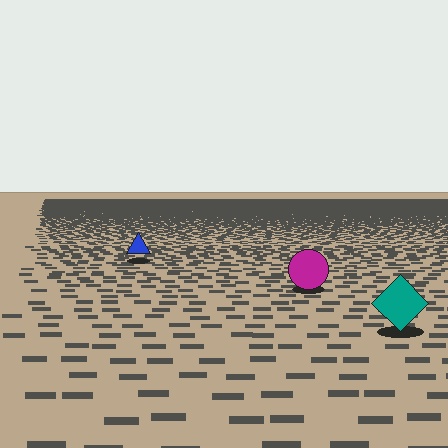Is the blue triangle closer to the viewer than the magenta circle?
No. The magenta circle is closer — you can tell from the texture gradient: the ground texture is coarser near it.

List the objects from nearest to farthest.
From nearest to farthest: the teal diamond, the magenta circle, the blue triangle.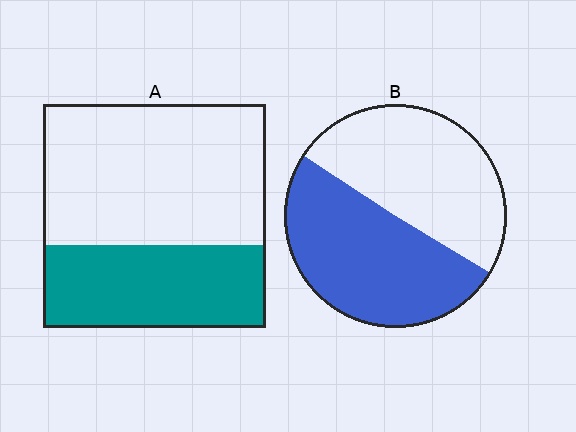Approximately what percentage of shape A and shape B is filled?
A is approximately 35% and B is approximately 50%.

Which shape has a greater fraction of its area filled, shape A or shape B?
Shape B.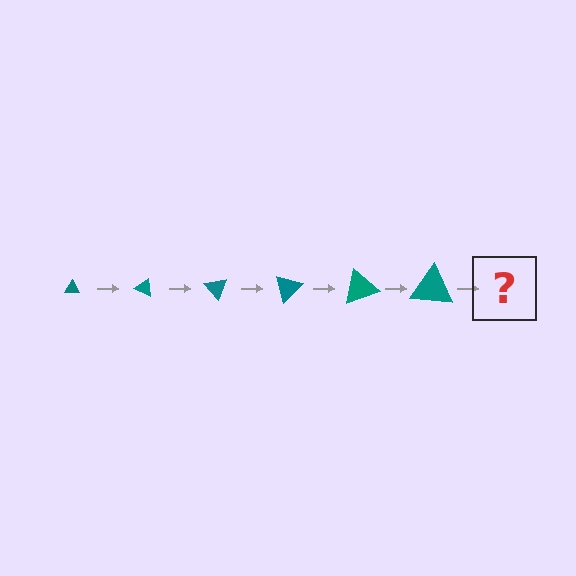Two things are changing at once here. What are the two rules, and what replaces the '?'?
The two rules are that the triangle grows larger each step and it rotates 25 degrees each step. The '?' should be a triangle, larger than the previous one and rotated 150 degrees from the start.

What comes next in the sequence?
The next element should be a triangle, larger than the previous one and rotated 150 degrees from the start.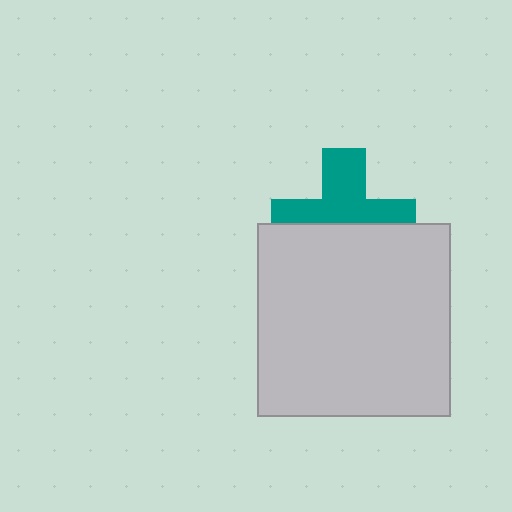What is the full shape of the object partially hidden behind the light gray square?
The partially hidden object is a teal cross.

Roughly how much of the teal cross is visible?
About half of it is visible (roughly 53%).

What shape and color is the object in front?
The object in front is a light gray square.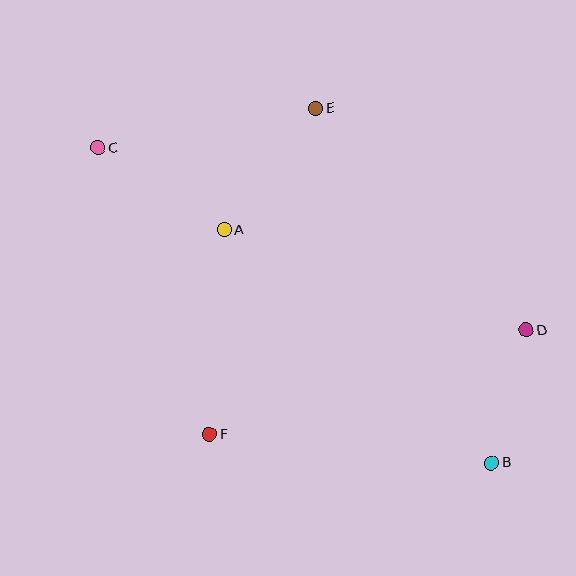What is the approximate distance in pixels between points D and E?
The distance between D and E is approximately 306 pixels.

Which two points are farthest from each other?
Points B and C are farthest from each other.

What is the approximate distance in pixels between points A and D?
The distance between A and D is approximately 318 pixels.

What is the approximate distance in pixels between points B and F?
The distance between B and F is approximately 284 pixels.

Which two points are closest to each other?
Points B and D are closest to each other.